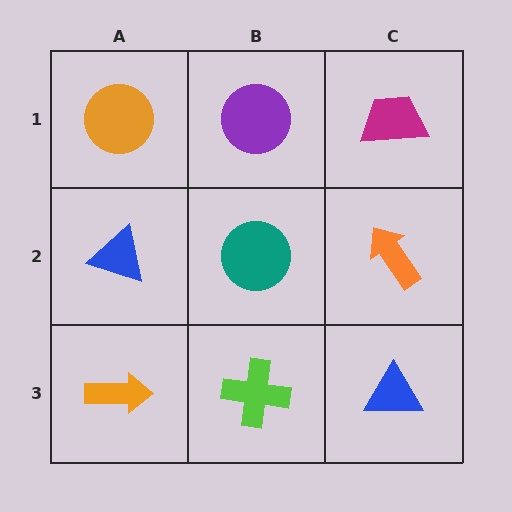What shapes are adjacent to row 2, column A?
An orange circle (row 1, column A), an orange arrow (row 3, column A), a teal circle (row 2, column B).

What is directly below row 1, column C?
An orange arrow.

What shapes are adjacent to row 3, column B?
A teal circle (row 2, column B), an orange arrow (row 3, column A), a blue triangle (row 3, column C).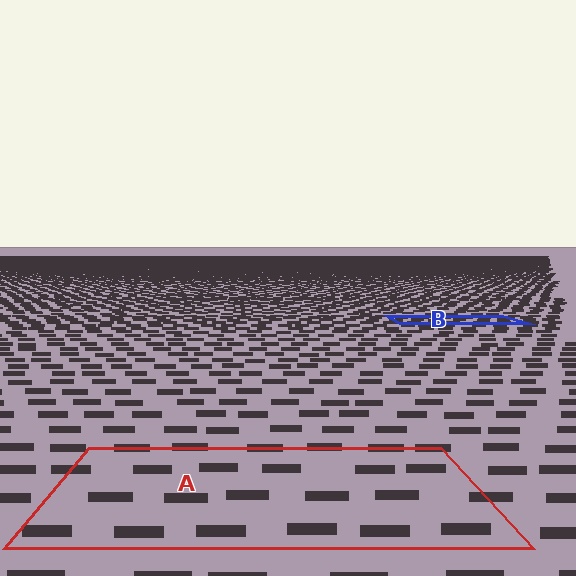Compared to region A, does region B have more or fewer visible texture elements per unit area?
Region B has more texture elements per unit area — they are packed more densely because it is farther away.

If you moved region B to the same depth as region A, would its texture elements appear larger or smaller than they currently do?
They would appear larger. At a closer depth, the same texture elements are projected at a bigger on-screen size.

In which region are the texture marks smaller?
The texture marks are smaller in region B, because it is farther away.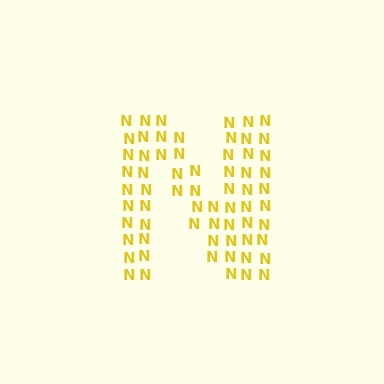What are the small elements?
The small elements are letter N's.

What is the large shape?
The large shape is the letter N.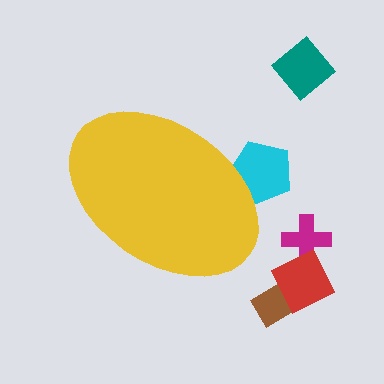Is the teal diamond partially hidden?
No, the teal diamond is fully visible.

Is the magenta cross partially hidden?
No, the magenta cross is fully visible.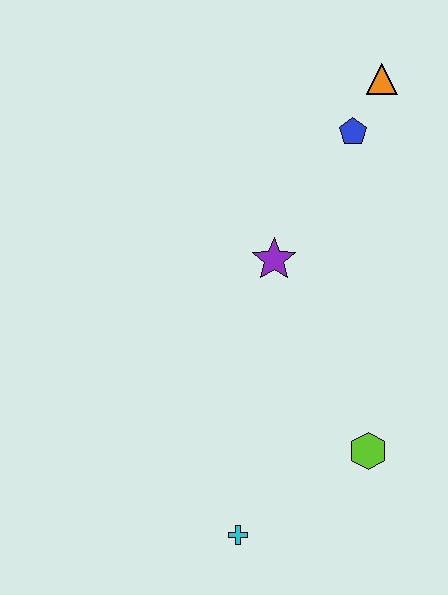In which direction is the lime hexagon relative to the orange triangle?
The lime hexagon is below the orange triangle.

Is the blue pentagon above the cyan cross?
Yes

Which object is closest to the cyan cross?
The lime hexagon is closest to the cyan cross.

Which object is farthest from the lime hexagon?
The orange triangle is farthest from the lime hexagon.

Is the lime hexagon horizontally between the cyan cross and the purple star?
No